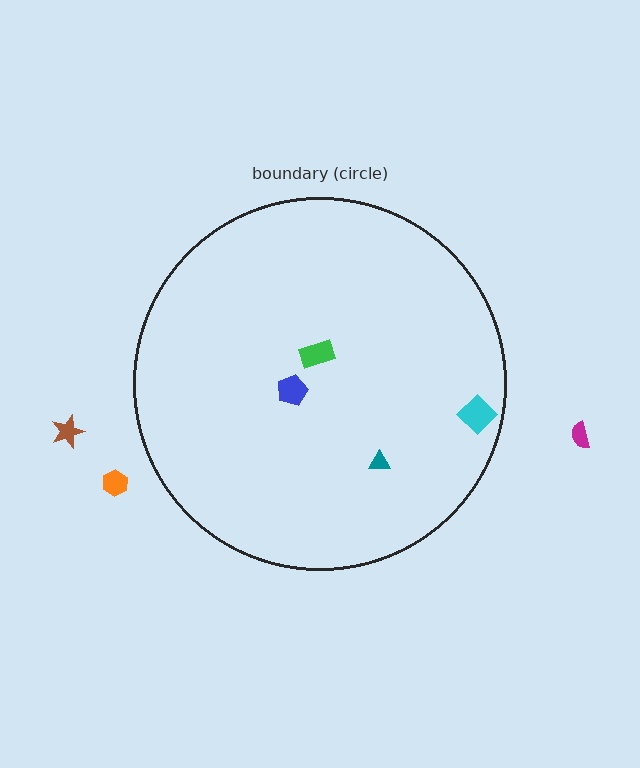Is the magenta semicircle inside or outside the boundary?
Outside.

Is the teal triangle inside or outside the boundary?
Inside.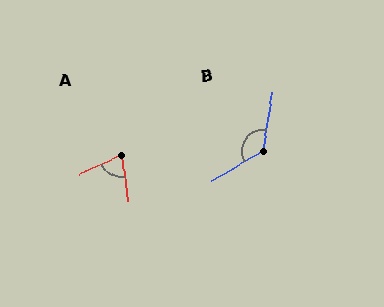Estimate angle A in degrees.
Approximately 74 degrees.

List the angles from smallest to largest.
A (74°), B (130°).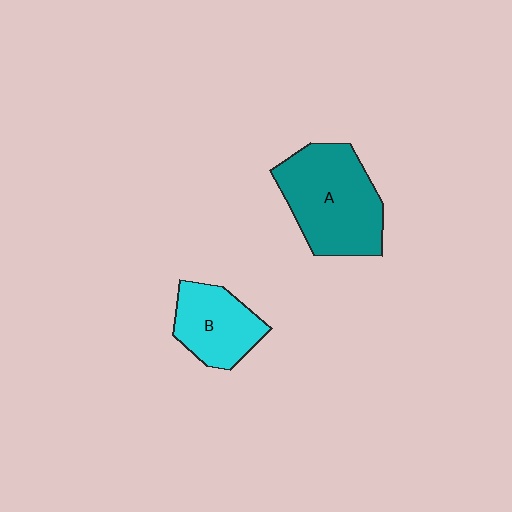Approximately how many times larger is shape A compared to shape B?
Approximately 1.6 times.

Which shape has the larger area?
Shape A (teal).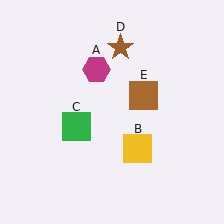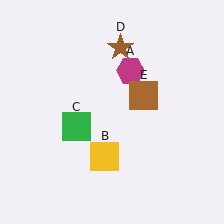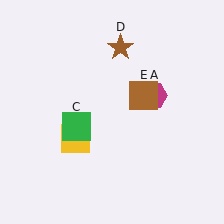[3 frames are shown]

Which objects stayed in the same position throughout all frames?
Green square (object C) and brown star (object D) and brown square (object E) remained stationary.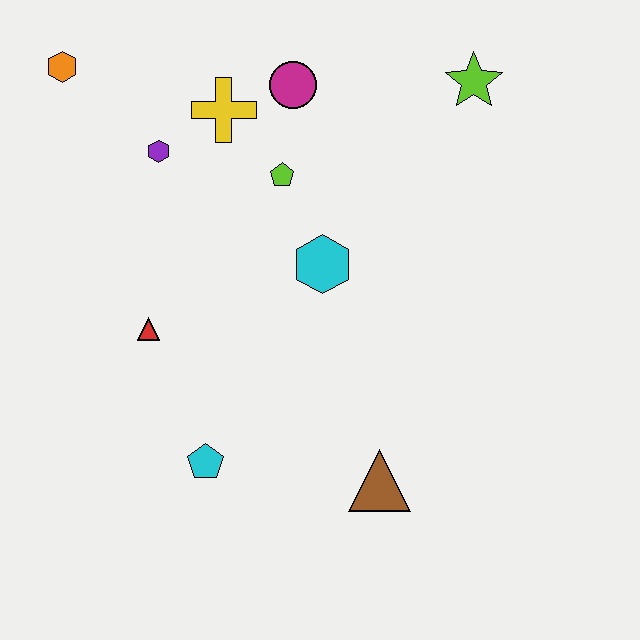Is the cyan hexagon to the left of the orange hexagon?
No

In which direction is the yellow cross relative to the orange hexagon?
The yellow cross is to the right of the orange hexagon.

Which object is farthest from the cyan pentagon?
The lime star is farthest from the cyan pentagon.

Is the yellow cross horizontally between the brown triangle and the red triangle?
Yes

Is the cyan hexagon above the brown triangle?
Yes